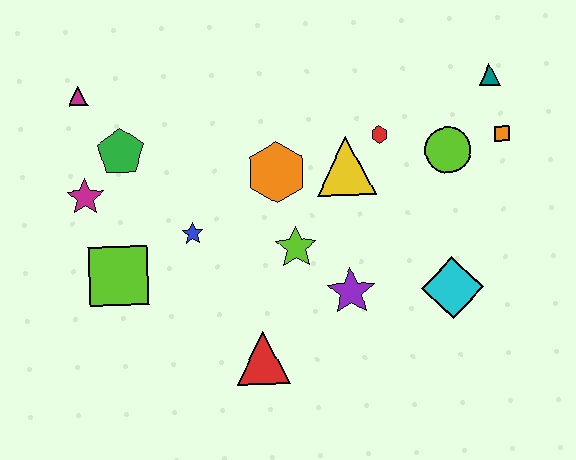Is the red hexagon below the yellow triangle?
No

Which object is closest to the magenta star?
The green pentagon is closest to the magenta star.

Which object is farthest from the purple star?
The magenta triangle is farthest from the purple star.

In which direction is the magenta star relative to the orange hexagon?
The magenta star is to the left of the orange hexagon.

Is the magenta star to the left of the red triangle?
Yes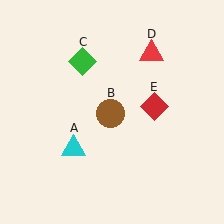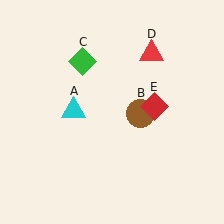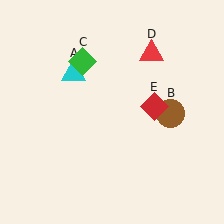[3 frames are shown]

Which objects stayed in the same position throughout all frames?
Green diamond (object C) and red triangle (object D) and red diamond (object E) remained stationary.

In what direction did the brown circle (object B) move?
The brown circle (object B) moved right.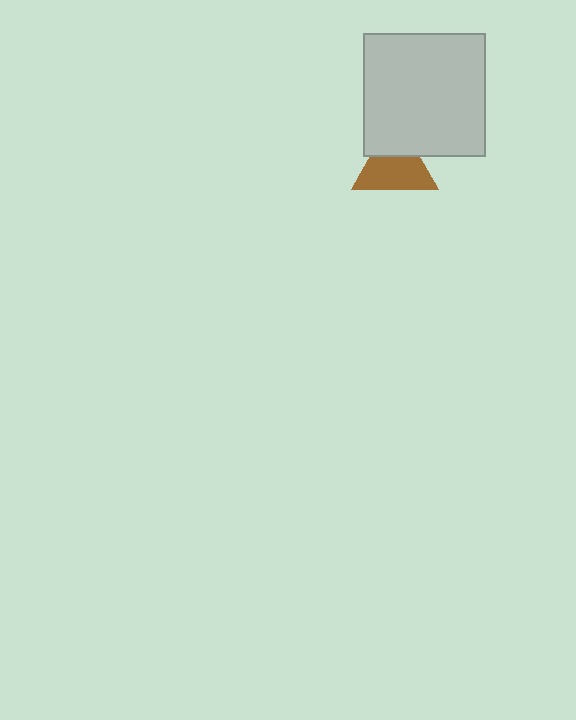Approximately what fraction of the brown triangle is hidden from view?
Roughly 34% of the brown triangle is hidden behind the light gray square.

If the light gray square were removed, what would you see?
You would see the complete brown triangle.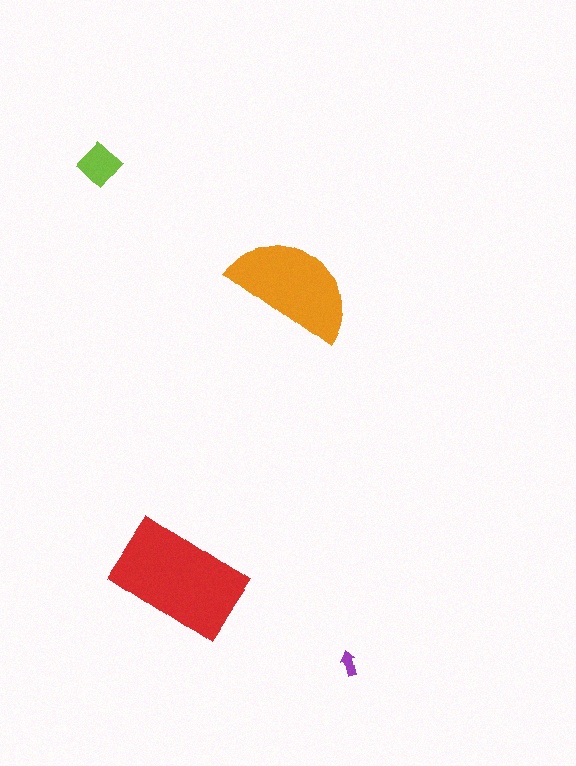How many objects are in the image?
There are 4 objects in the image.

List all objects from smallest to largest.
The purple arrow, the lime diamond, the orange semicircle, the red rectangle.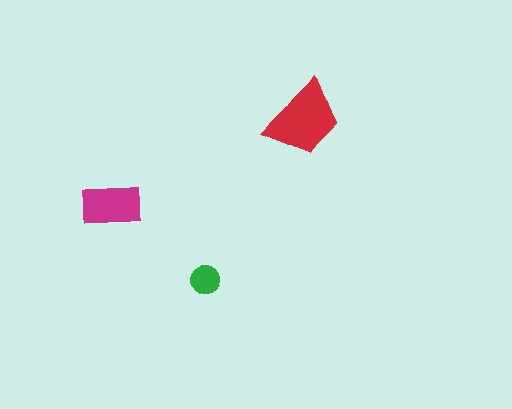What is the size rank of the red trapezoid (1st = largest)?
1st.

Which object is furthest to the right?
The red trapezoid is rightmost.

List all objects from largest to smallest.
The red trapezoid, the magenta rectangle, the green circle.